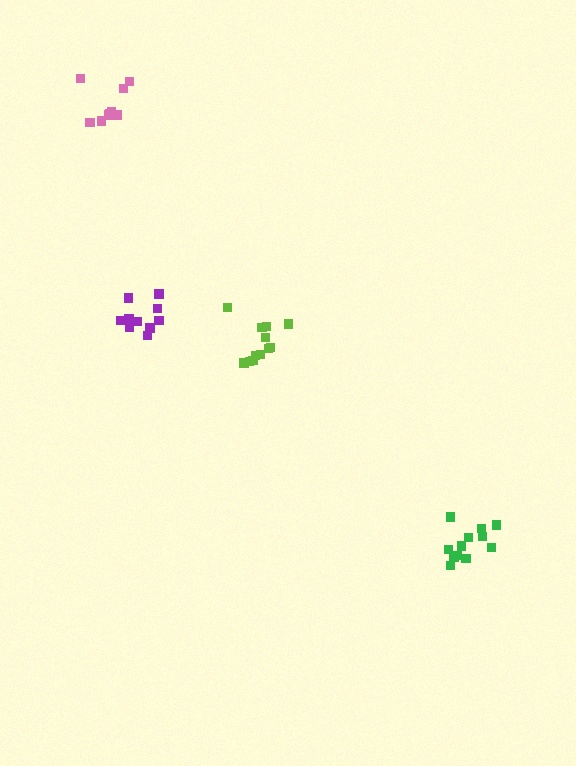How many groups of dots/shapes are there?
There are 4 groups.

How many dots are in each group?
Group 1: 9 dots, Group 2: 10 dots, Group 3: 12 dots, Group 4: 12 dots (43 total).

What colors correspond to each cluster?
The clusters are colored: pink, purple, green, lime.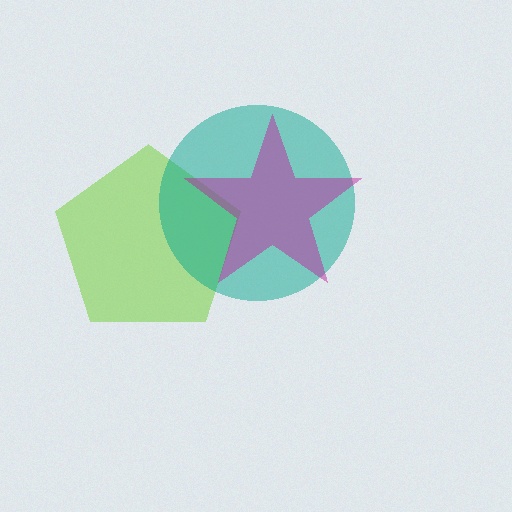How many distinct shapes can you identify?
There are 3 distinct shapes: a lime pentagon, a teal circle, a magenta star.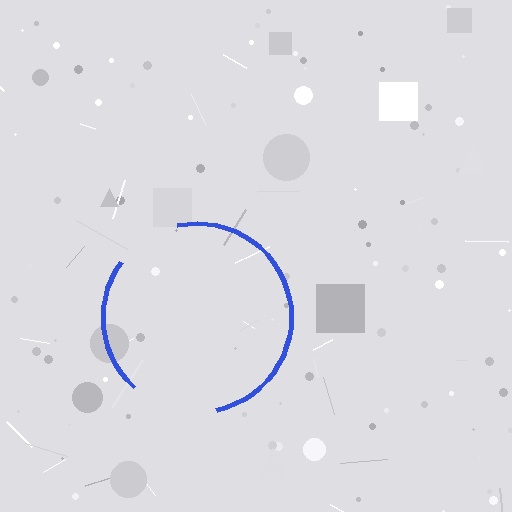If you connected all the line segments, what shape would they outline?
They would outline a circle.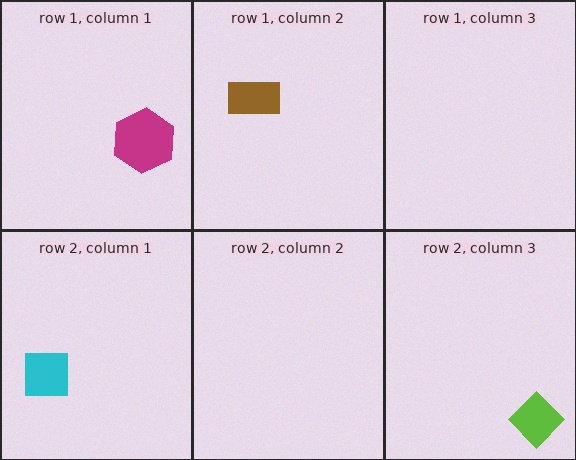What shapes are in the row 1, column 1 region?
The magenta hexagon.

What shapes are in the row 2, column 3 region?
The lime diamond.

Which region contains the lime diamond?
The row 2, column 3 region.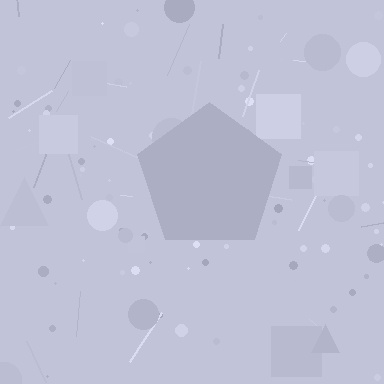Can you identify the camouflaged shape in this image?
The camouflaged shape is a pentagon.